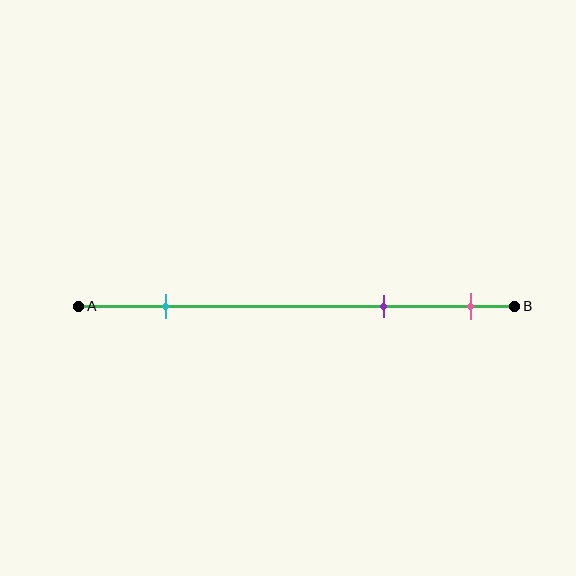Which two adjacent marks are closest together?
The purple and pink marks are the closest adjacent pair.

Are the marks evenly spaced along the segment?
No, the marks are not evenly spaced.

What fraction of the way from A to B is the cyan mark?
The cyan mark is approximately 20% (0.2) of the way from A to B.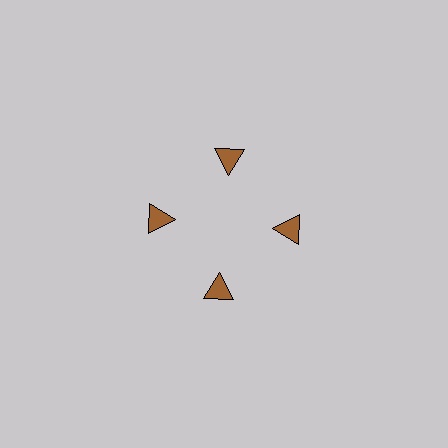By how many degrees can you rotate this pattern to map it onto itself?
The pattern maps onto itself every 90 degrees of rotation.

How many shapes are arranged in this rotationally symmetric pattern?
There are 4 shapes, arranged in 4 groups of 1.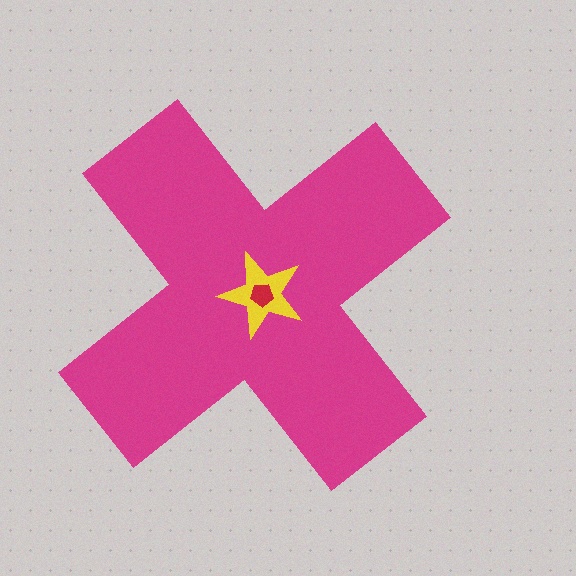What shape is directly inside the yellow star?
The red pentagon.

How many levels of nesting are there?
3.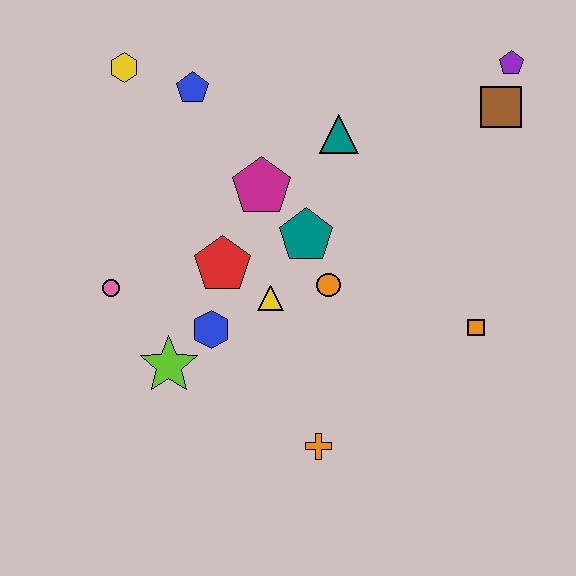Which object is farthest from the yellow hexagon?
The orange square is farthest from the yellow hexagon.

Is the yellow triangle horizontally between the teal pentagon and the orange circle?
No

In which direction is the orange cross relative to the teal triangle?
The orange cross is below the teal triangle.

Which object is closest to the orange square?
The orange circle is closest to the orange square.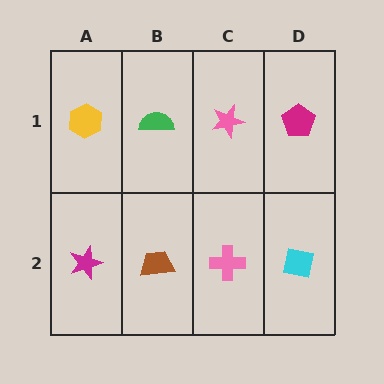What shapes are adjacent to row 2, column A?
A yellow hexagon (row 1, column A), a brown trapezoid (row 2, column B).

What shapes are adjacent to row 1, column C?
A pink cross (row 2, column C), a green semicircle (row 1, column B), a magenta pentagon (row 1, column D).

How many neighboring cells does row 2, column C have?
3.